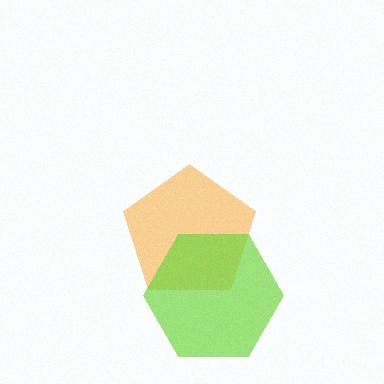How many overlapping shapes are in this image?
There are 2 overlapping shapes in the image.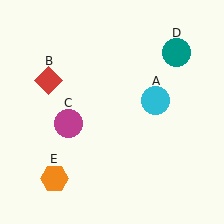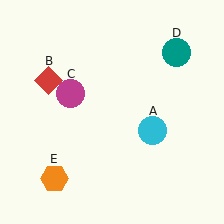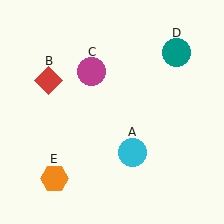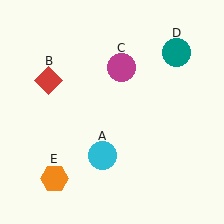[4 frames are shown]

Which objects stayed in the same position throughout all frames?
Red diamond (object B) and teal circle (object D) and orange hexagon (object E) remained stationary.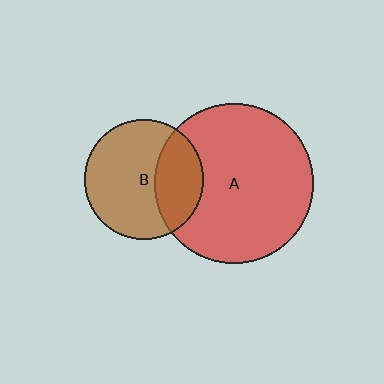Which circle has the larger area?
Circle A (red).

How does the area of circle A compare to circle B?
Approximately 1.8 times.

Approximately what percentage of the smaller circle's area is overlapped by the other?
Approximately 30%.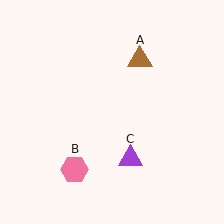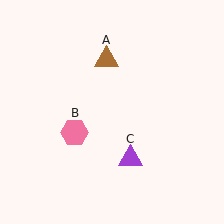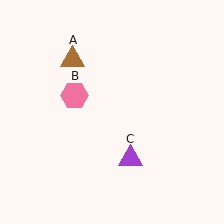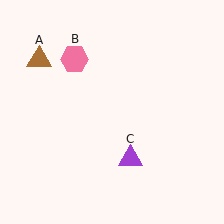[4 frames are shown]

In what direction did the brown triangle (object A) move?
The brown triangle (object A) moved left.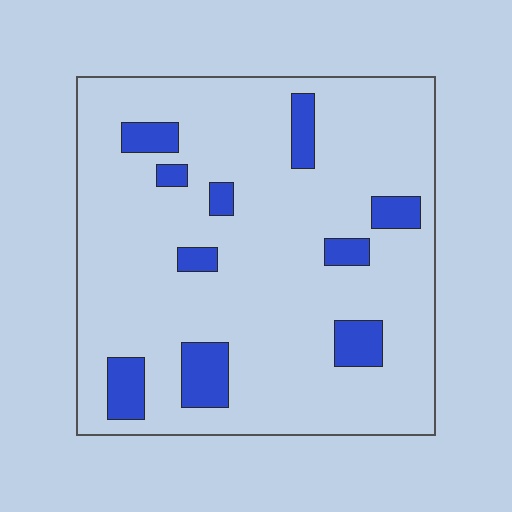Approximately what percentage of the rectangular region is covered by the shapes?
Approximately 15%.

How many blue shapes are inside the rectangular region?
10.